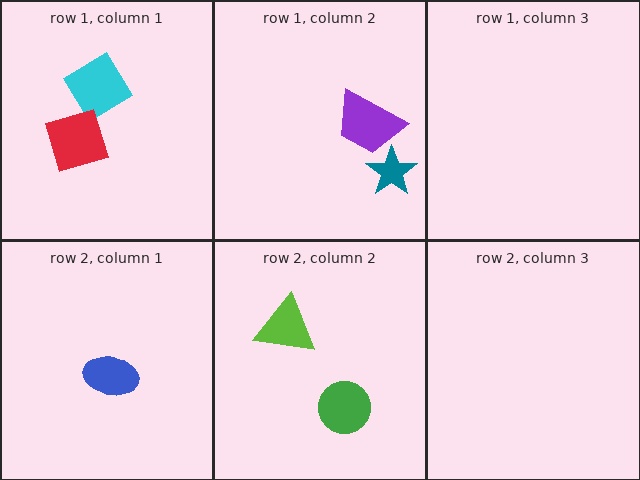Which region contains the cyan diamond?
The row 1, column 1 region.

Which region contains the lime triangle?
The row 2, column 2 region.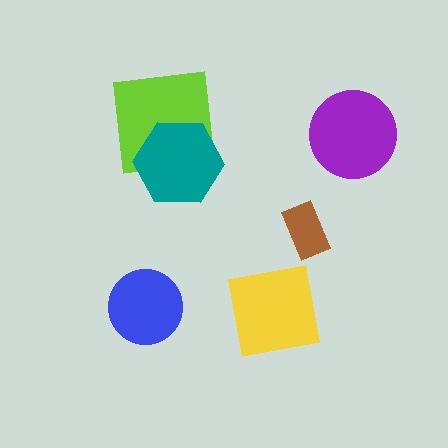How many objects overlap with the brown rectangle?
0 objects overlap with the brown rectangle.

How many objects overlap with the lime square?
1 object overlaps with the lime square.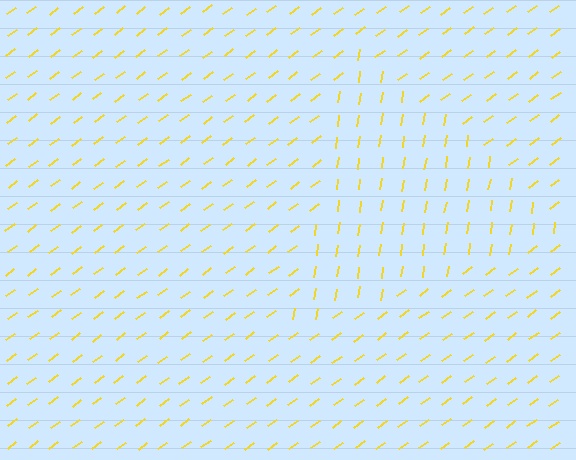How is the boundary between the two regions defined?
The boundary is defined purely by a change in line orientation (approximately 45 degrees difference). All lines are the same color and thickness.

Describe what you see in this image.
The image is filled with small yellow line segments. A triangle region in the image has lines oriented differently from the surrounding lines, creating a visible texture boundary.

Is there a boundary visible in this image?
Yes, there is a texture boundary formed by a change in line orientation.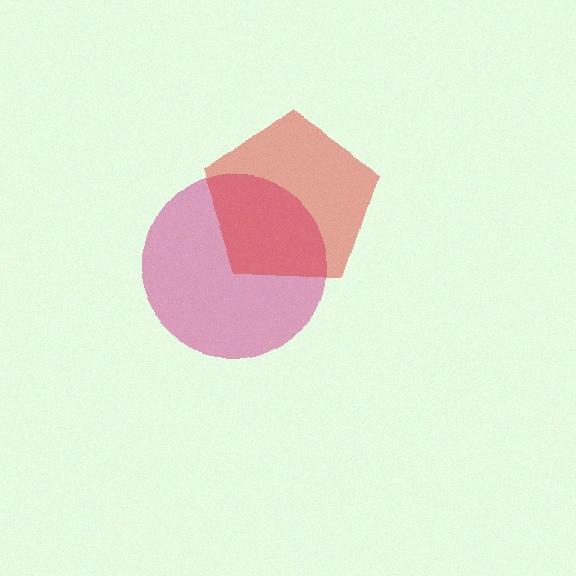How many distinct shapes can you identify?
There are 2 distinct shapes: a magenta circle, a red pentagon.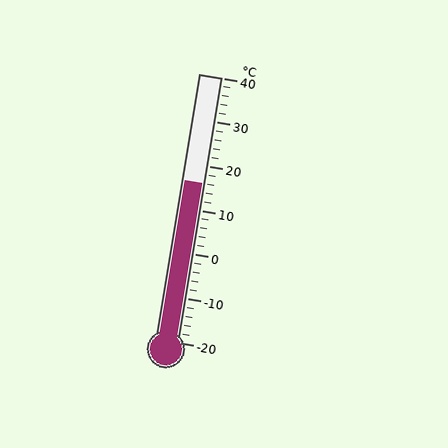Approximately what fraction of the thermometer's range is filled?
The thermometer is filled to approximately 60% of its range.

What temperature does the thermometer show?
The thermometer shows approximately 16°C.